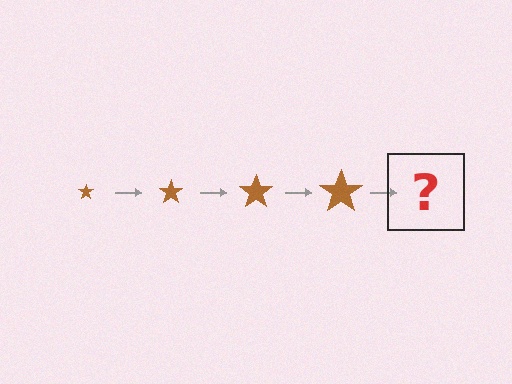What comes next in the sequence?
The next element should be a brown star, larger than the previous one.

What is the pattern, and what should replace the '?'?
The pattern is that the star gets progressively larger each step. The '?' should be a brown star, larger than the previous one.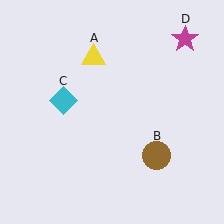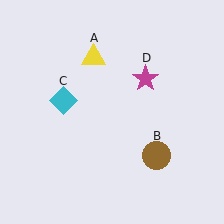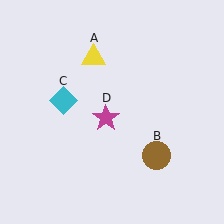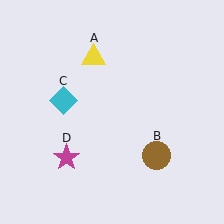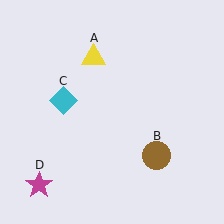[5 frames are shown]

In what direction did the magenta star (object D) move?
The magenta star (object D) moved down and to the left.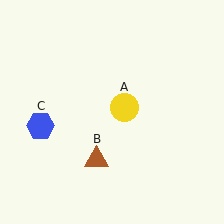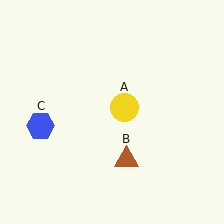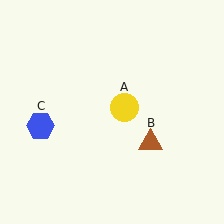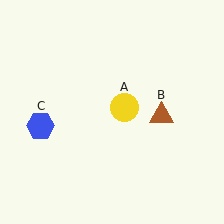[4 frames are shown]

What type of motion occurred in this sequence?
The brown triangle (object B) rotated counterclockwise around the center of the scene.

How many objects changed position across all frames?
1 object changed position: brown triangle (object B).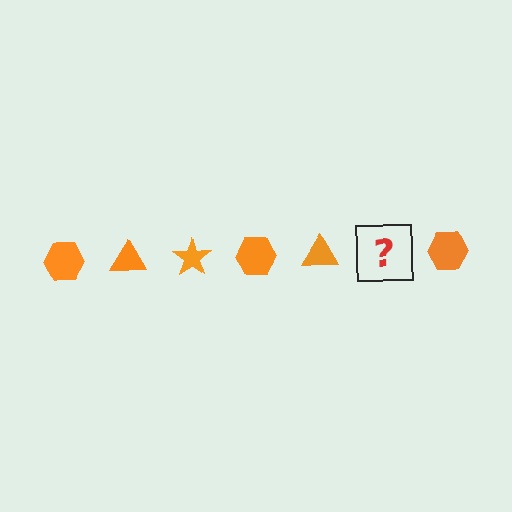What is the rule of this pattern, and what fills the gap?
The rule is that the pattern cycles through hexagon, triangle, star shapes in orange. The gap should be filled with an orange star.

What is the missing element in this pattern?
The missing element is an orange star.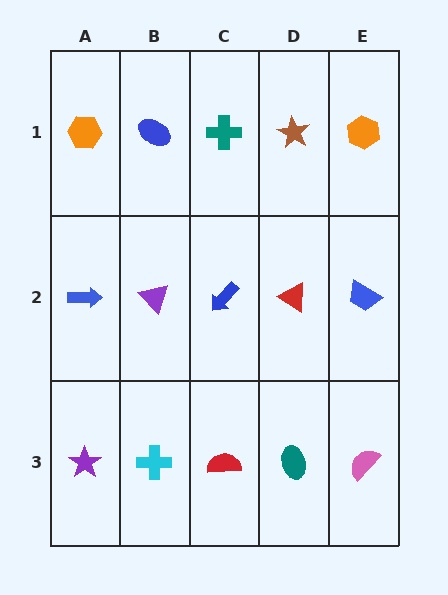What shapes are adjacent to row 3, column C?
A blue arrow (row 2, column C), a cyan cross (row 3, column B), a teal ellipse (row 3, column D).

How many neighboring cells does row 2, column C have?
4.